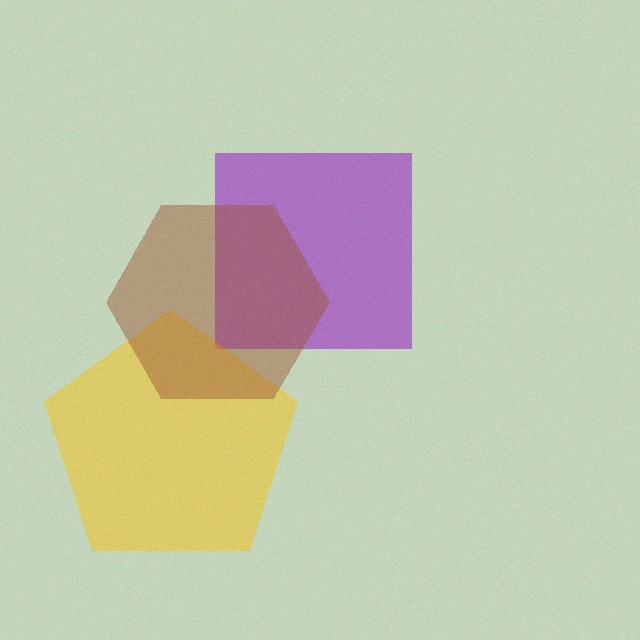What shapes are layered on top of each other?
The layered shapes are: a purple square, a yellow pentagon, a brown hexagon.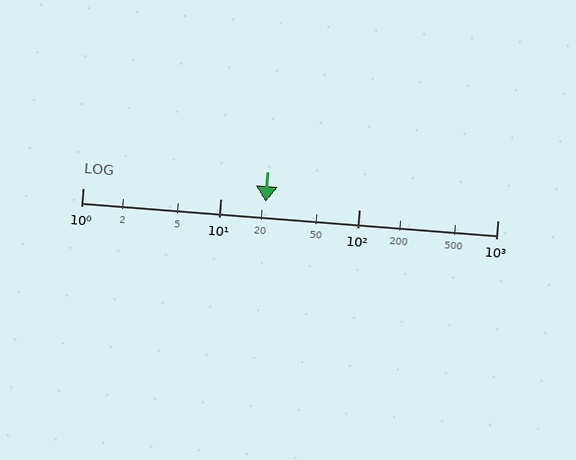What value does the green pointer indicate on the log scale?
The pointer indicates approximately 21.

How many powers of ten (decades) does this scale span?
The scale spans 3 decades, from 1 to 1000.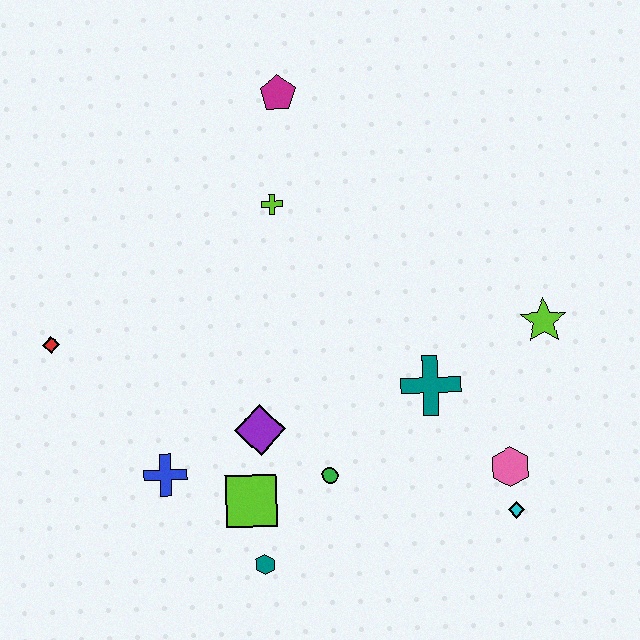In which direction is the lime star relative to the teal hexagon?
The lime star is to the right of the teal hexagon.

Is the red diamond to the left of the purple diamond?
Yes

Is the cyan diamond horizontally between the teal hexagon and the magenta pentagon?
No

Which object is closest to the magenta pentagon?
The lime cross is closest to the magenta pentagon.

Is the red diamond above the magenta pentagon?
No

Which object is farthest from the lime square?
The magenta pentagon is farthest from the lime square.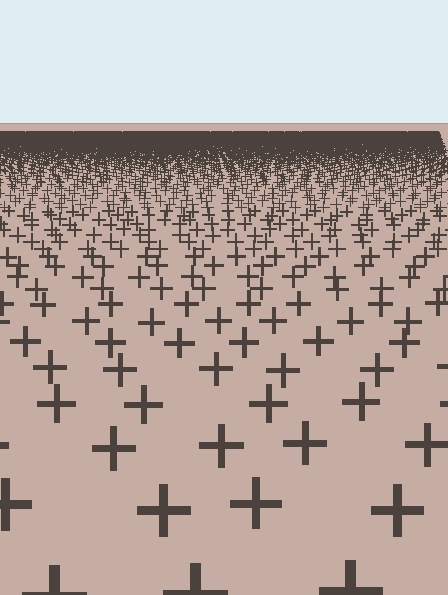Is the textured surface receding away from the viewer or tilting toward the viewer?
The surface is receding away from the viewer. Texture elements get smaller and denser toward the top.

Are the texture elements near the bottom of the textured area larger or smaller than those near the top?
Larger. Near the bottom, elements are closer to the viewer and appear at a bigger on-screen size.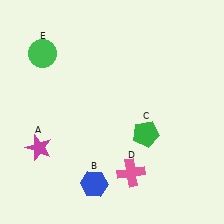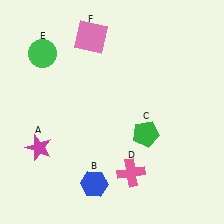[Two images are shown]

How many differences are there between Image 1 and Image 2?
There is 1 difference between the two images.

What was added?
A pink square (F) was added in Image 2.